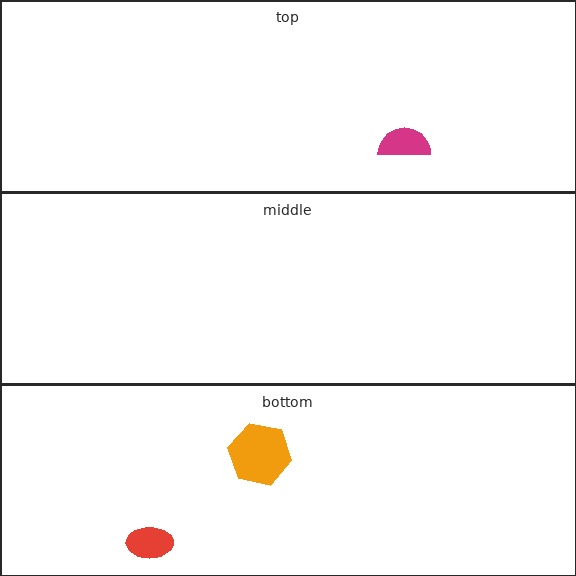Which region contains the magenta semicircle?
The top region.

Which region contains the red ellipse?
The bottom region.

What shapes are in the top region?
The magenta semicircle.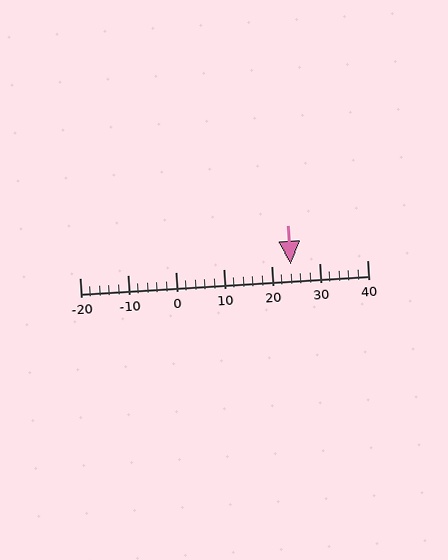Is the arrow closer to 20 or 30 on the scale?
The arrow is closer to 20.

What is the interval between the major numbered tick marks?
The major tick marks are spaced 10 units apart.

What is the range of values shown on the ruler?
The ruler shows values from -20 to 40.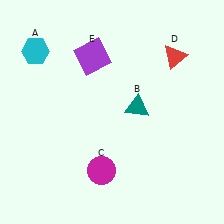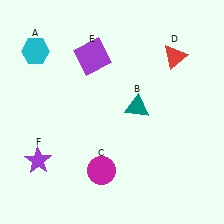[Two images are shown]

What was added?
A purple star (F) was added in Image 2.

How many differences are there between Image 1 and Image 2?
There is 1 difference between the two images.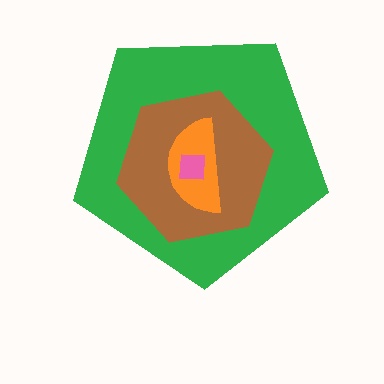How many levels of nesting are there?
4.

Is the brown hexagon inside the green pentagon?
Yes.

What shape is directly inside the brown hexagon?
The orange semicircle.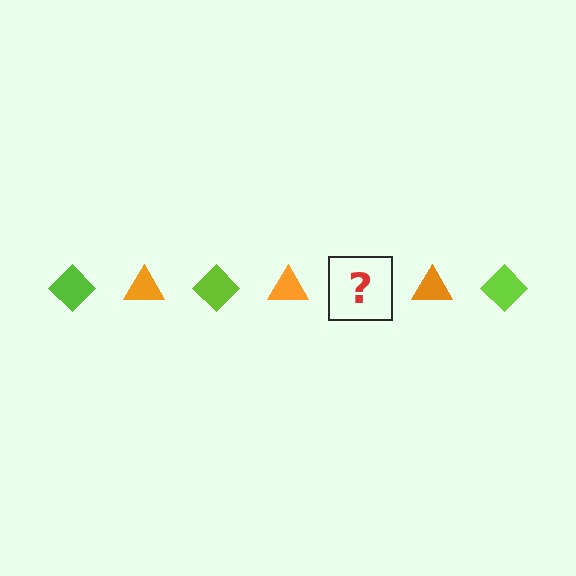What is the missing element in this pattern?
The missing element is a lime diamond.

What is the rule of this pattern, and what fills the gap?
The rule is that the pattern alternates between lime diamond and orange triangle. The gap should be filled with a lime diamond.